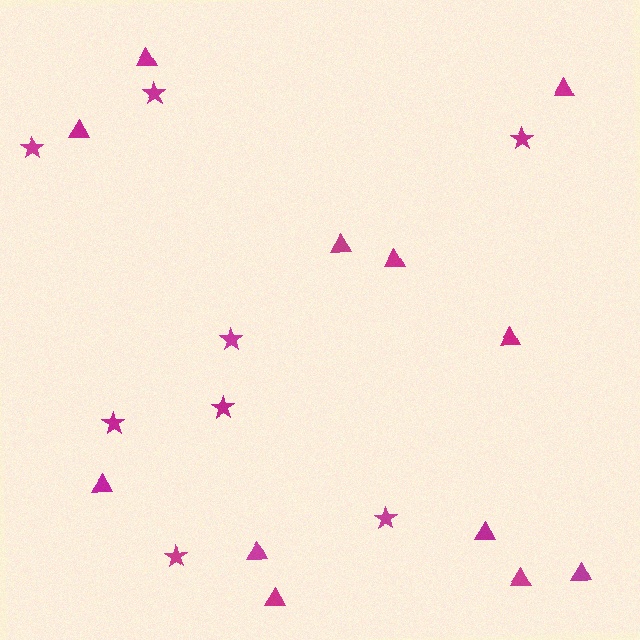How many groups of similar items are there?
There are 2 groups: one group of triangles (12) and one group of stars (8).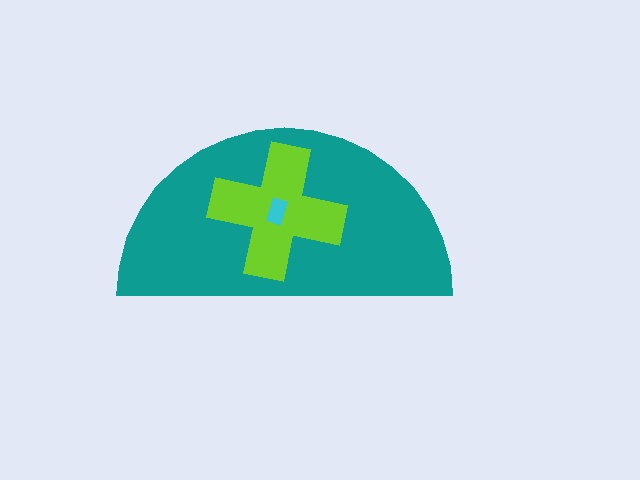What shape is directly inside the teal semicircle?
The lime cross.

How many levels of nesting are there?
3.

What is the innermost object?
The cyan rectangle.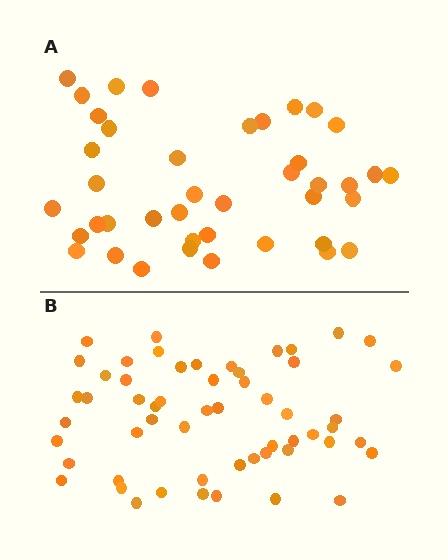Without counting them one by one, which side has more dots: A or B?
Region B (the bottom region) has more dots.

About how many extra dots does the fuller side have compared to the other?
Region B has approximately 15 more dots than region A.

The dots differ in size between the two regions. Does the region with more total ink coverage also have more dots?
No. Region A has more total ink coverage because its dots are larger, but region B actually contains more individual dots. Total area can be misleading — the number of items is what matters here.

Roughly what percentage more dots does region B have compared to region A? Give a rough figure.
About 35% more.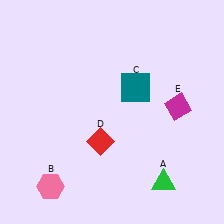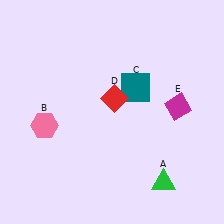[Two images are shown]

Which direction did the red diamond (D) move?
The red diamond (D) moved up.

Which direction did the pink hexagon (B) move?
The pink hexagon (B) moved up.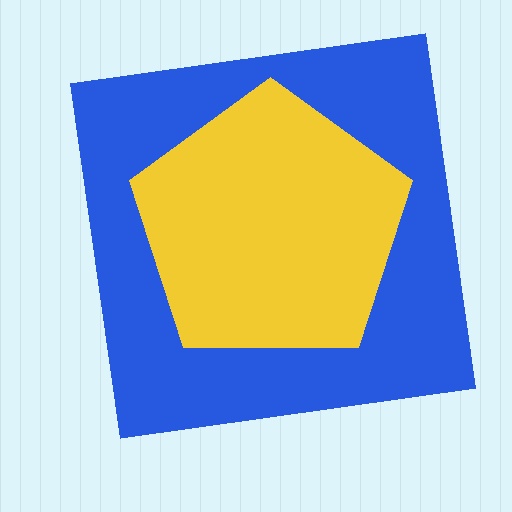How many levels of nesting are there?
2.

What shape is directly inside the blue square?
The yellow pentagon.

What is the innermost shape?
The yellow pentagon.